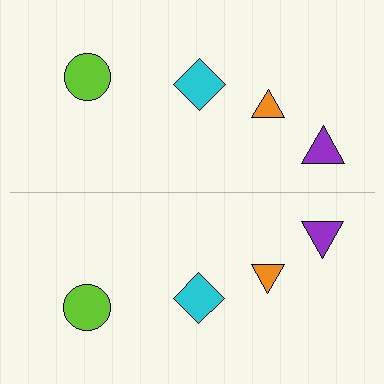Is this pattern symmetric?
Yes, this pattern has bilateral (reflection) symmetry.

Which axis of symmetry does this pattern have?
The pattern has a horizontal axis of symmetry running through the center of the image.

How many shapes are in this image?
There are 8 shapes in this image.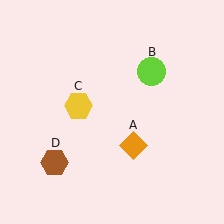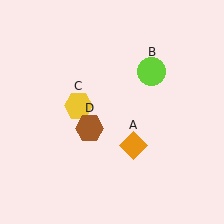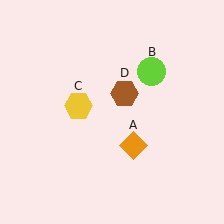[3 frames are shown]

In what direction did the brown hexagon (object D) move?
The brown hexagon (object D) moved up and to the right.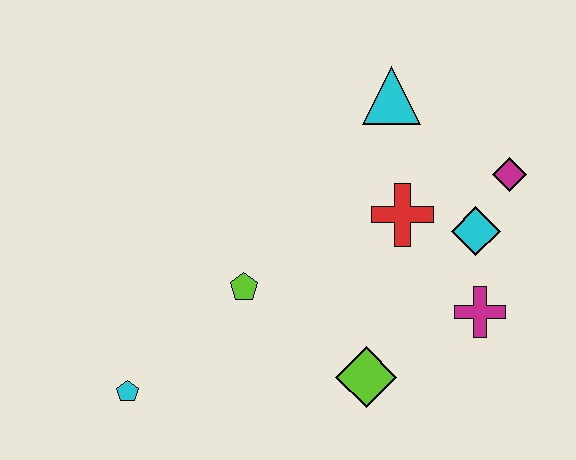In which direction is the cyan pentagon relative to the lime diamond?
The cyan pentagon is to the left of the lime diamond.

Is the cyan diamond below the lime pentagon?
No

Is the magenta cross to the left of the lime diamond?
No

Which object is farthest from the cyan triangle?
The cyan pentagon is farthest from the cyan triangle.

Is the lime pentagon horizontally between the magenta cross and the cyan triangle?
No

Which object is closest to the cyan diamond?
The magenta diamond is closest to the cyan diamond.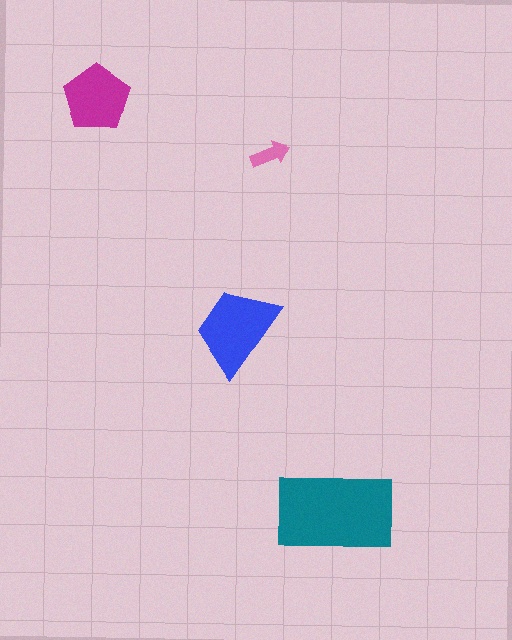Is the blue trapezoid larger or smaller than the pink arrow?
Larger.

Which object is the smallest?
The pink arrow.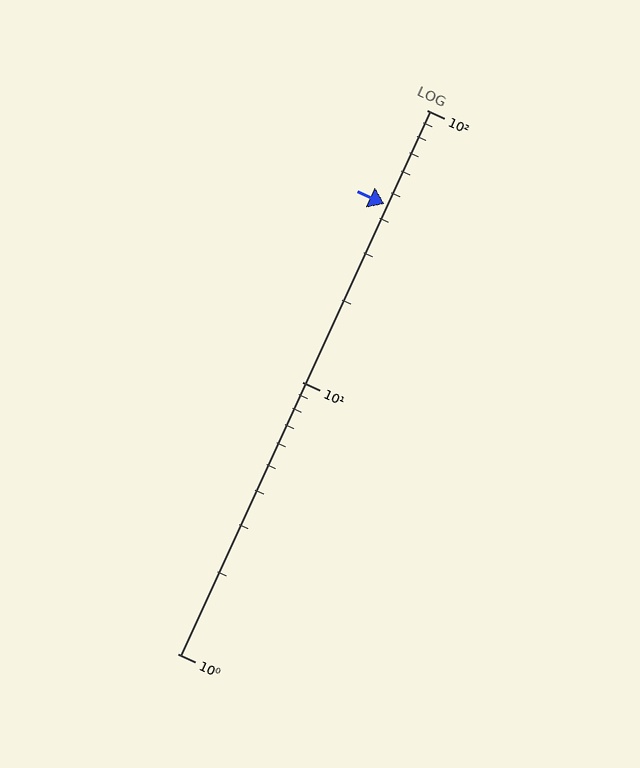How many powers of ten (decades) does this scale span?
The scale spans 2 decades, from 1 to 100.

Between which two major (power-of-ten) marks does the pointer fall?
The pointer is between 10 and 100.